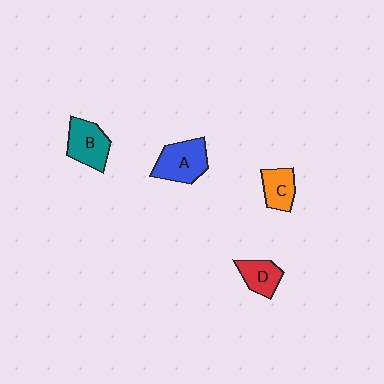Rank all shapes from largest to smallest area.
From largest to smallest: A (blue), B (teal), C (orange), D (red).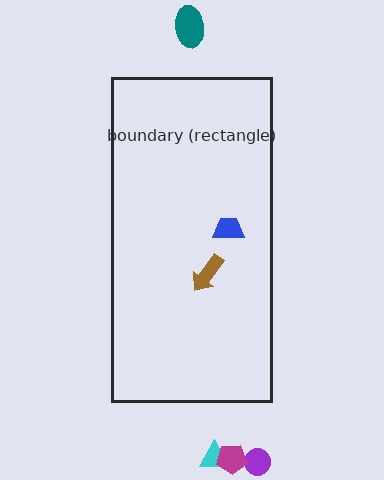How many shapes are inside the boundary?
2 inside, 4 outside.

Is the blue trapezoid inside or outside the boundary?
Inside.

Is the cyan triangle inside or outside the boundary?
Outside.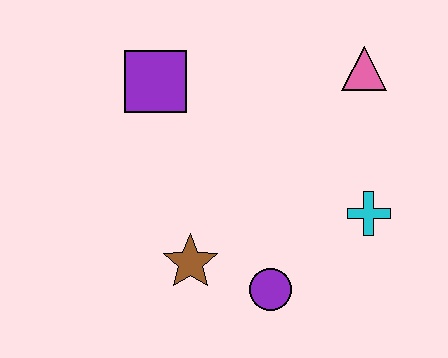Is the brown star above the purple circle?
Yes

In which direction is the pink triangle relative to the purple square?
The pink triangle is to the right of the purple square.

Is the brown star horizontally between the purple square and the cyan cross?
Yes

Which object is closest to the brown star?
The purple circle is closest to the brown star.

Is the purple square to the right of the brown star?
No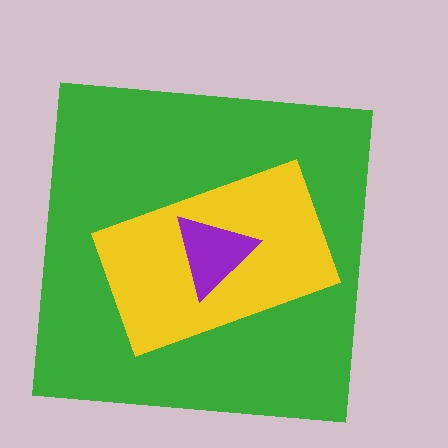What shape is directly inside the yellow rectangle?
The purple triangle.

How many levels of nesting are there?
3.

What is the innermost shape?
The purple triangle.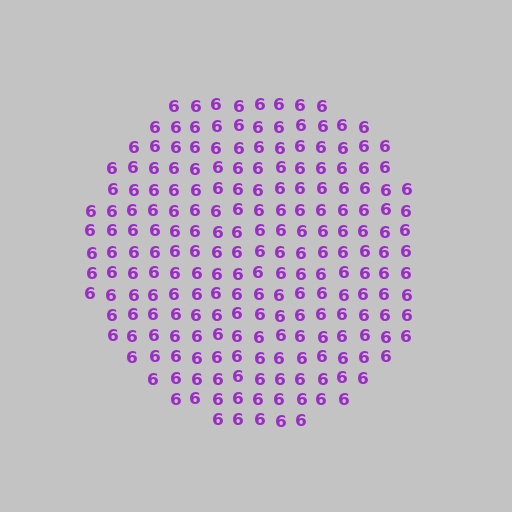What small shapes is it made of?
It is made of small digit 6's.